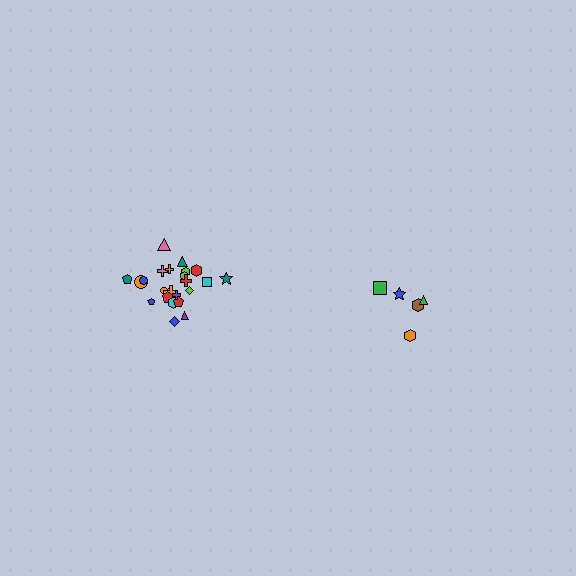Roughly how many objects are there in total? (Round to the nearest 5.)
Roughly 30 objects in total.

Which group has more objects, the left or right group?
The left group.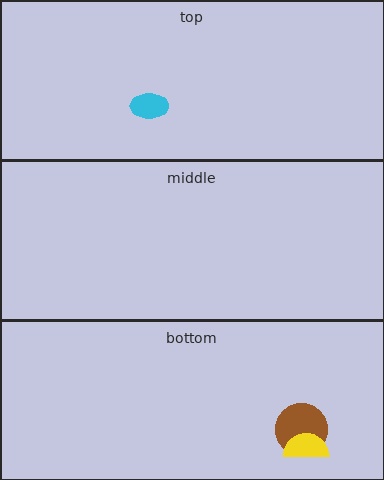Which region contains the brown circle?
The bottom region.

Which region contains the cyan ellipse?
The top region.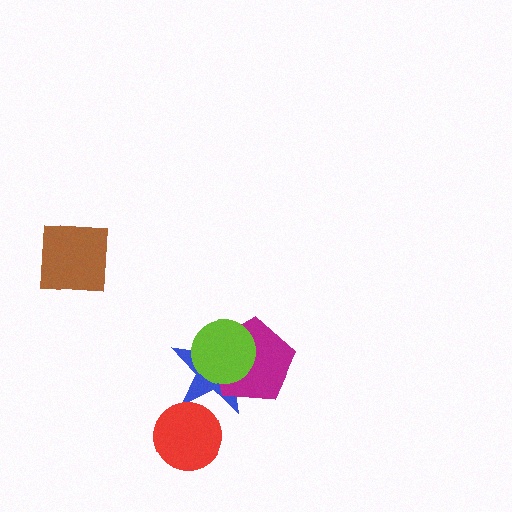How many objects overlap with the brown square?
0 objects overlap with the brown square.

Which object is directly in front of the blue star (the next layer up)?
The red circle is directly in front of the blue star.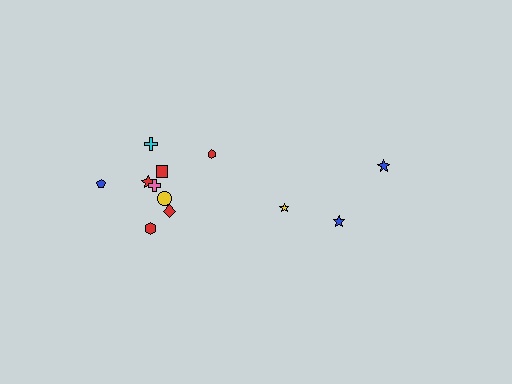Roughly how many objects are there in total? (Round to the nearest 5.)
Roughly 15 objects in total.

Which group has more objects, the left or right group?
The left group.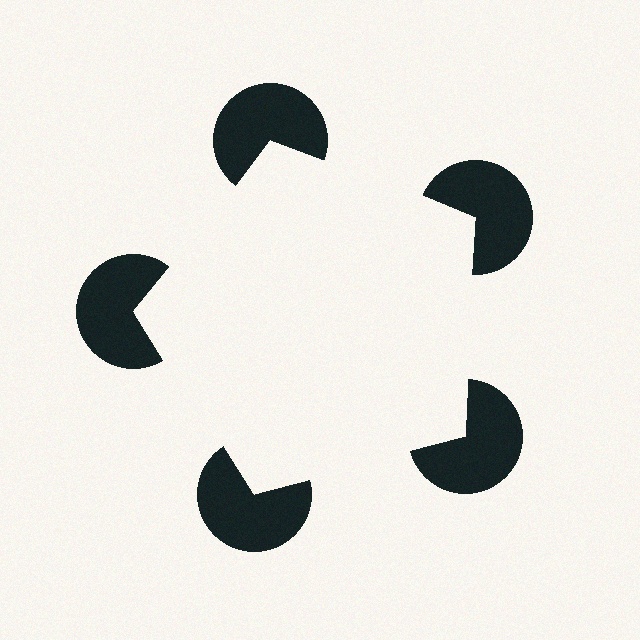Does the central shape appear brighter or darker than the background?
It typically appears slightly brighter than the background, even though no actual brightness change is drawn.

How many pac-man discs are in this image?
There are 5 — one at each vertex of the illusory pentagon.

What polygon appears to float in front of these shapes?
An illusory pentagon — its edges are inferred from the aligned wedge cuts in the pac-man discs, not physically drawn.